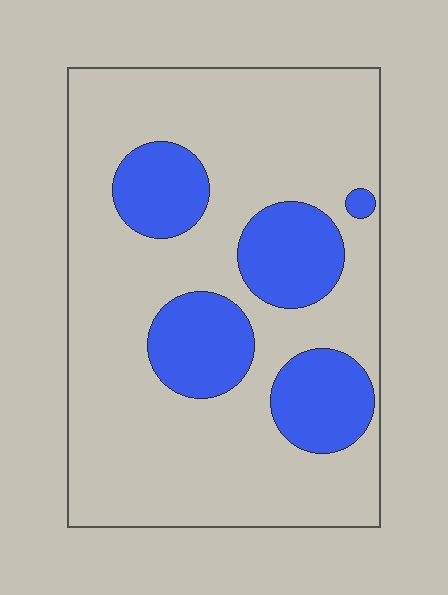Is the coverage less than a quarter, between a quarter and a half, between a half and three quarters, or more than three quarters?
Less than a quarter.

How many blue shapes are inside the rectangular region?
5.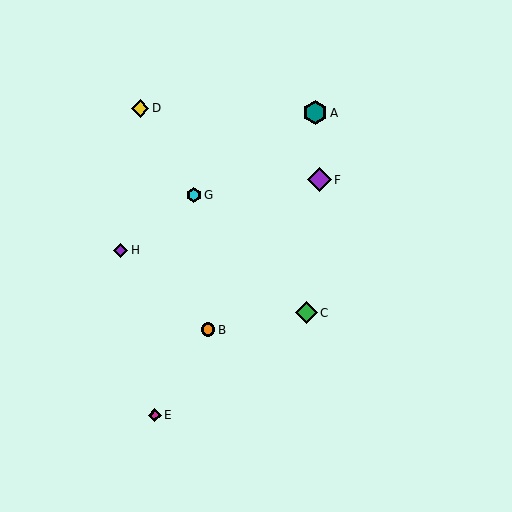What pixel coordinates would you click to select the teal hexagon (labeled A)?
Click at (315, 113) to select the teal hexagon A.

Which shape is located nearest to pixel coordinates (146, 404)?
The magenta diamond (labeled E) at (155, 415) is nearest to that location.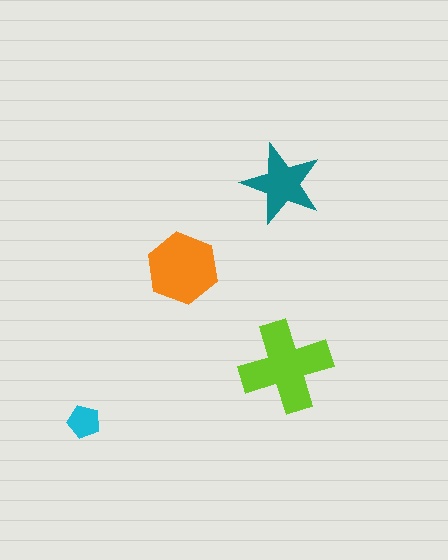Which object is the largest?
The lime cross.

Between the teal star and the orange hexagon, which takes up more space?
The orange hexagon.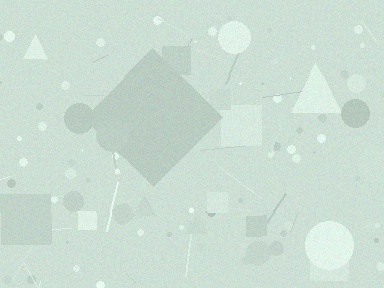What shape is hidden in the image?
A diamond is hidden in the image.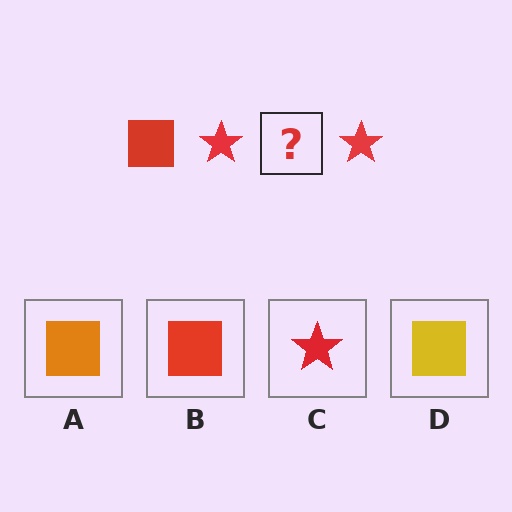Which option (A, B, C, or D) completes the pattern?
B.